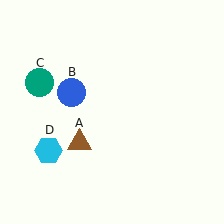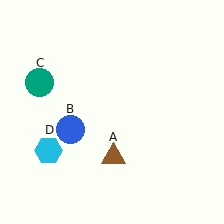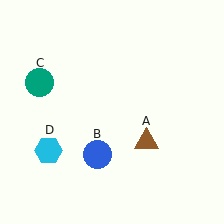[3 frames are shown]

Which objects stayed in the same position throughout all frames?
Teal circle (object C) and cyan hexagon (object D) remained stationary.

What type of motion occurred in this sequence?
The brown triangle (object A), blue circle (object B) rotated counterclockwise around the center of the scene.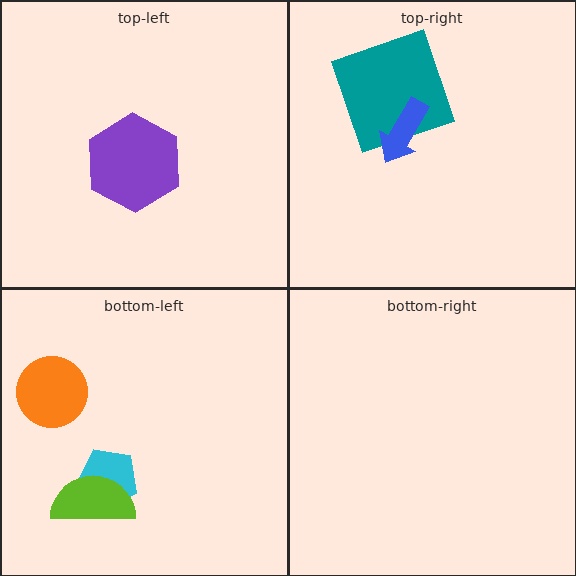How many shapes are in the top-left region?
1.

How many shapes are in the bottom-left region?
3.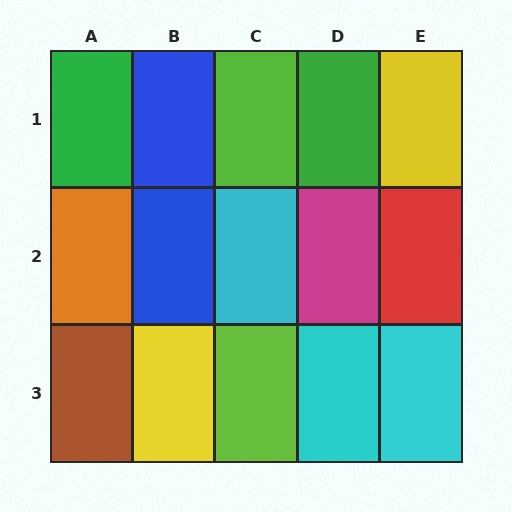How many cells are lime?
2 cells are lime.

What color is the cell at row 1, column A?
Green.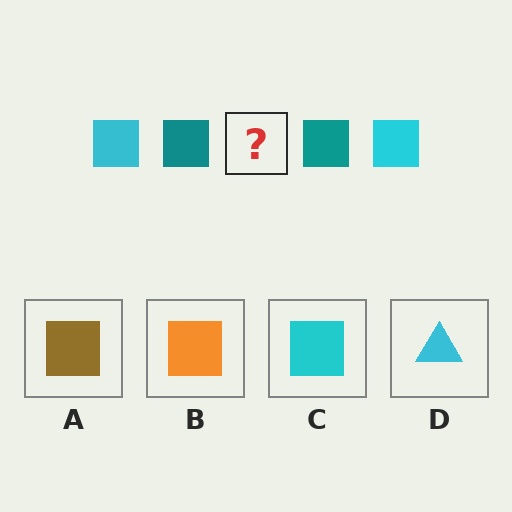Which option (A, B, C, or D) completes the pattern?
C.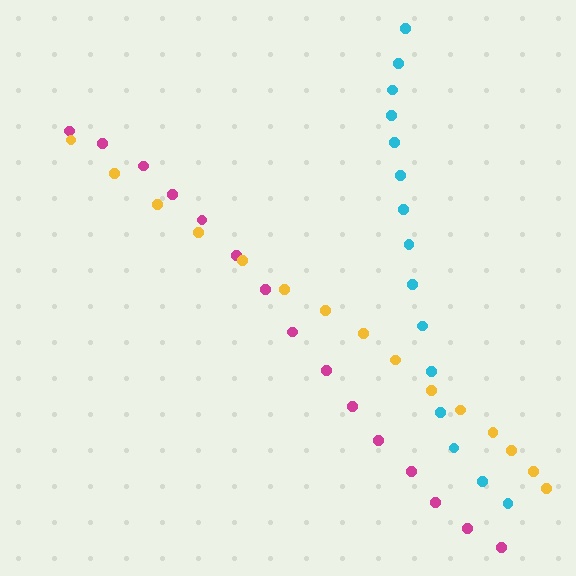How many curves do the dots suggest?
There are 3 distinct paths.